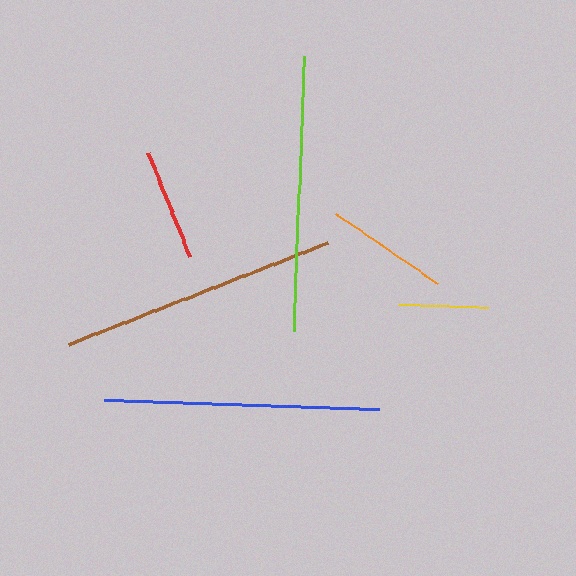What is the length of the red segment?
The red segment is approximately 111 pixels long.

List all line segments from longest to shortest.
From longest to shortest: brown, blue, lime, orange, red, yellow.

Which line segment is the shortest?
The yellow line is the shortest at approximately 90 pixels.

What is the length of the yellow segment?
The yellow segment is approximately 90 pixels long.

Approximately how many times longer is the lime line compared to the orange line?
The lime line is approximately 2.2 times the length of the orange line.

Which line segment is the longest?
The brown line is the longest at approximately 278 pixels.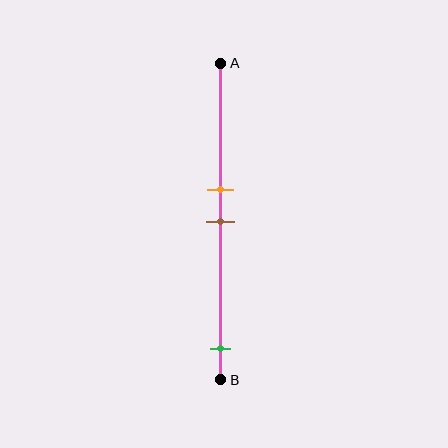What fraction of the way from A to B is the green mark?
The green mark is approximately 90% (0.9) of the way from A to B.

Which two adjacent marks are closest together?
The orange and brown marks are the closest adjacent pair.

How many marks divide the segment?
There are 3 marks dividing the segment.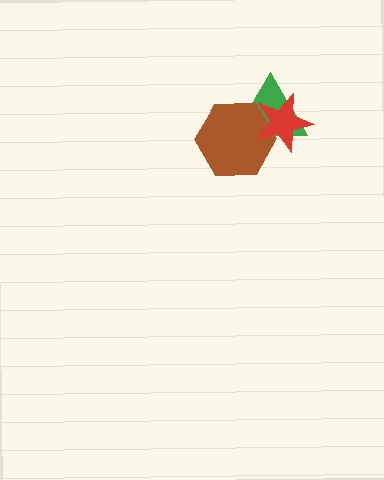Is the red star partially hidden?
No, no other shape covers it.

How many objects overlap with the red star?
2 objects overlap with the red star.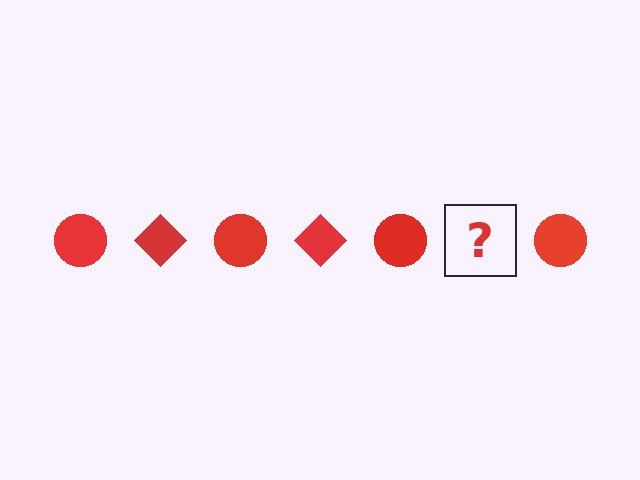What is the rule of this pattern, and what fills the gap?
The rule is that the pattern cycles through circle, diamond shapes in red. The gap should be filled with a red diamond.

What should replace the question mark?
The question mark should be replaced with a red diamond.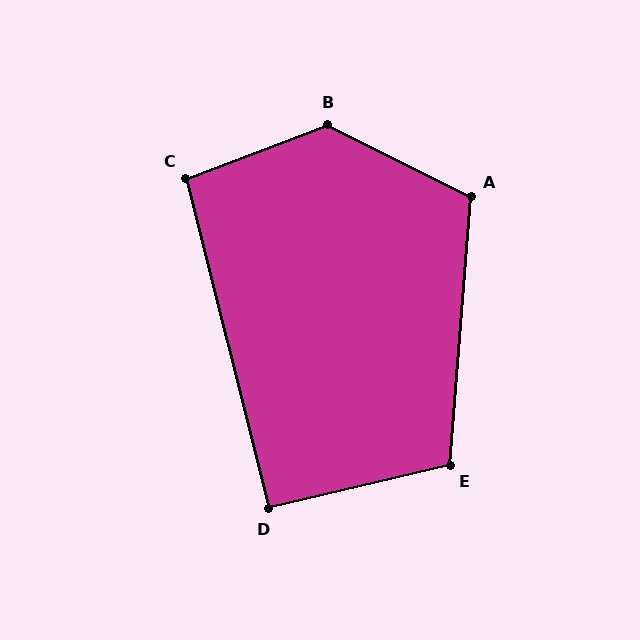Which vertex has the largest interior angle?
B, at approximately 133 degrees.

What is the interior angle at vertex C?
Approximately 96 degrees (obtuse).